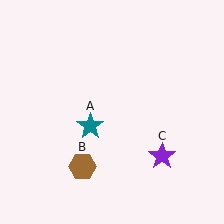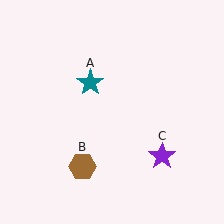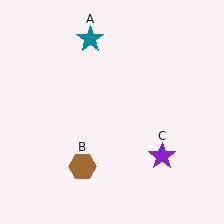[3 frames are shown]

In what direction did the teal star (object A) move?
The teal star (object A) moved up.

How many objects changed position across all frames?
1 object changed position: teal star (object A).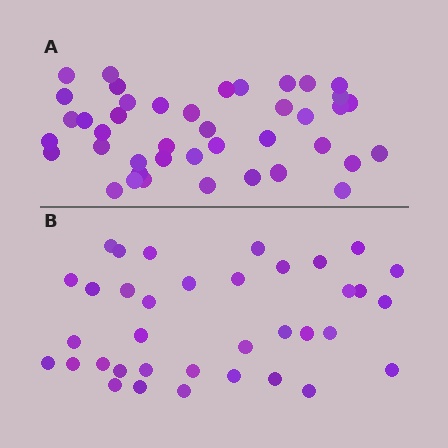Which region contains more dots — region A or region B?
Region A (the top region) has more dots.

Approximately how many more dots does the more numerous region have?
Region A has about 6 more dots than region B.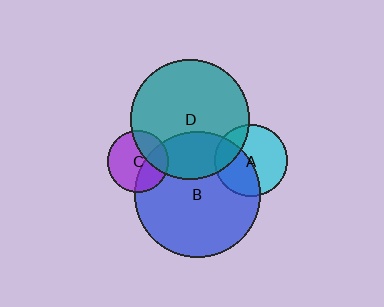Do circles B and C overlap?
Yes.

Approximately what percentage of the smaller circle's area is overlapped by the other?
Approximately 35%.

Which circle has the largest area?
Circle B (blue).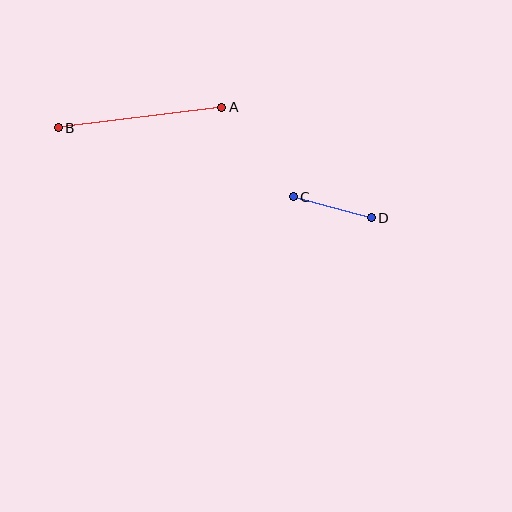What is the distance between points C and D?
The distance is approximately 81 pixels.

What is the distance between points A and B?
The distance is approximately 165 pixels.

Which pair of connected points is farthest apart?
Points A and B are farthest apart.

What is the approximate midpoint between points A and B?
The midpoint is at approximately (140, 117) pixels.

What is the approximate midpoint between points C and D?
The midpoint is at approximately (332, 207) pixels.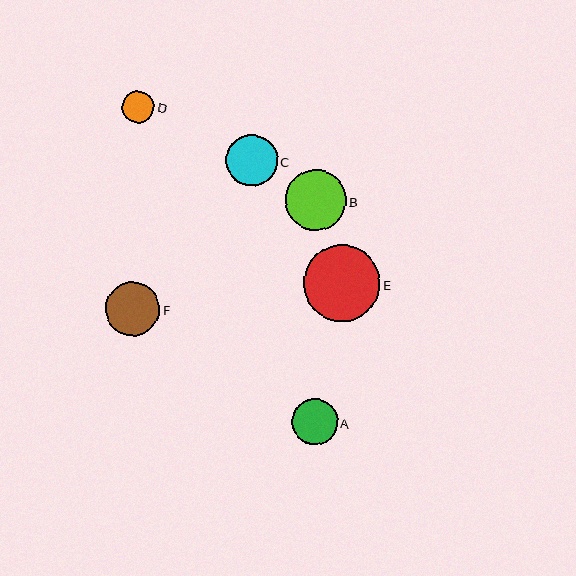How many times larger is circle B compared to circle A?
Circle B is approximately 1.3 times the size of circle A.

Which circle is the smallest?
Circle D is the smallest with a size of approximately 32 pixels.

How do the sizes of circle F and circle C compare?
Circle F and circle C are approximately the same size.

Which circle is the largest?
Circle E is the largest with a size of approximately 77 pixels.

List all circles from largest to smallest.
From largest to smallest: E, B, F, C, A, D.